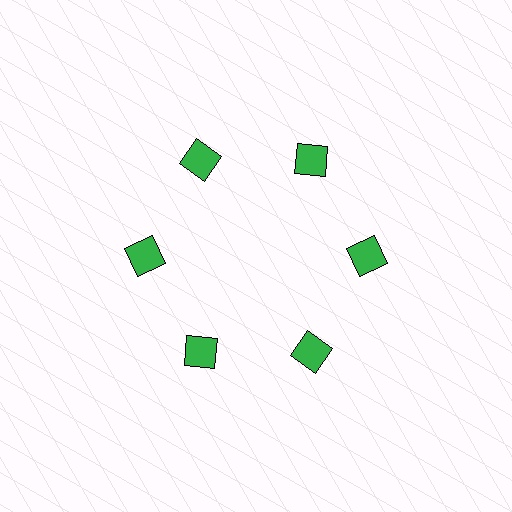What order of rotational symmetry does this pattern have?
This pattern has 6-fold rotational symmetry.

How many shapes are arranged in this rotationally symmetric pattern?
There are 6 shapes, arranged in 6 groups of 1.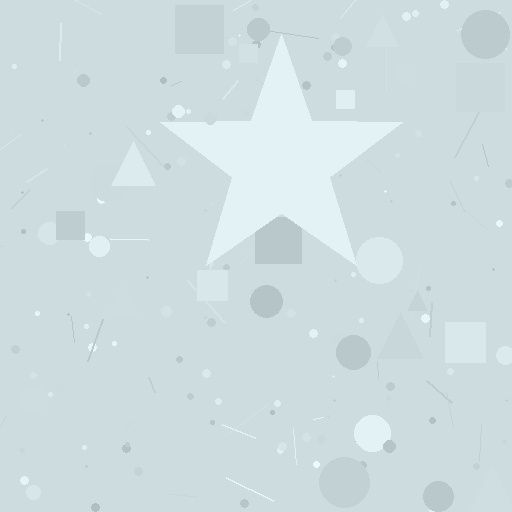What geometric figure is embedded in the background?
A star is embedded in the background.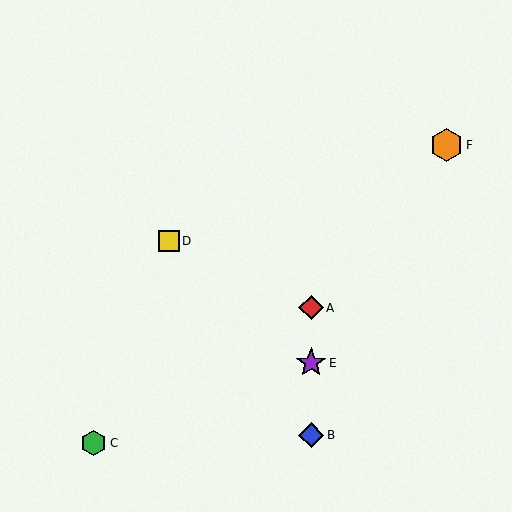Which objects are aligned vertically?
Objects A, B, E are aligned vertically.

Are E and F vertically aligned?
No, E is at x≈311 and F is at x≈446.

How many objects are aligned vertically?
3 objects (A, B, E) are aligned vertically.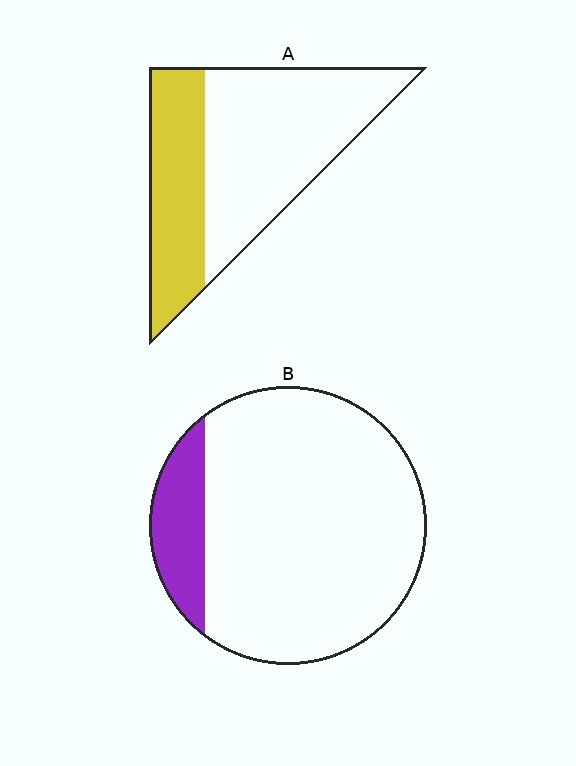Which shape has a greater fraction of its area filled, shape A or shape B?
Shape A.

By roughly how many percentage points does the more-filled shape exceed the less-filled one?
By roughly 20 percentage points (A over B).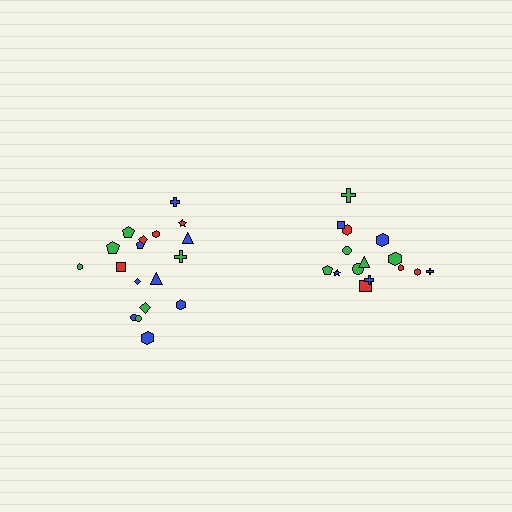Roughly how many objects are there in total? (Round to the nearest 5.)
Roughly 35 objects in total.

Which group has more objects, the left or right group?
The left group.